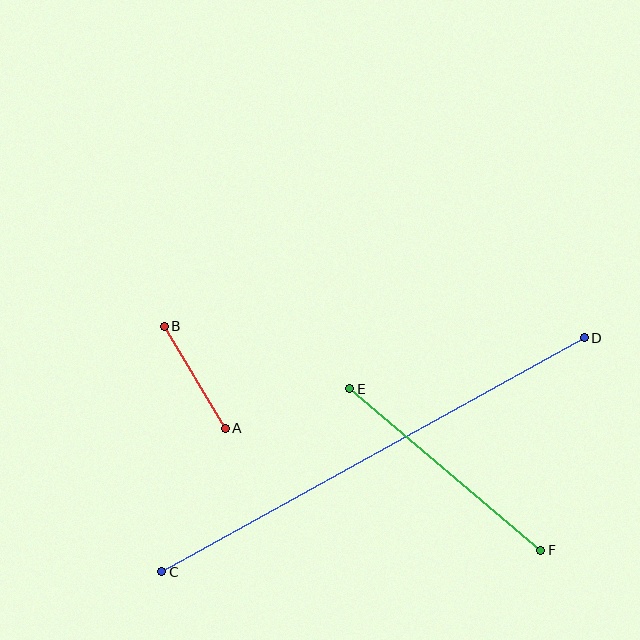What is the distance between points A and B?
The distance is approximately 119 pixels.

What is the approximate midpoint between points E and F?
The midpoint is at approximately (445, 470) pixels.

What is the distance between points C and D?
The distance is approximately 483 pixels.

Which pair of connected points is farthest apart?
Points C and D are farthest apart.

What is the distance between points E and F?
The distance is approximately 250 pixels.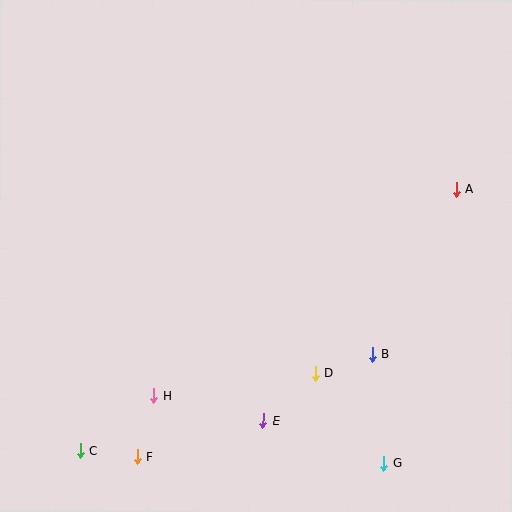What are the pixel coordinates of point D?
Point D is at (315, 373).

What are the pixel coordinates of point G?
Point G is at (384, 463).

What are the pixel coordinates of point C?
Point C is at (80, 450).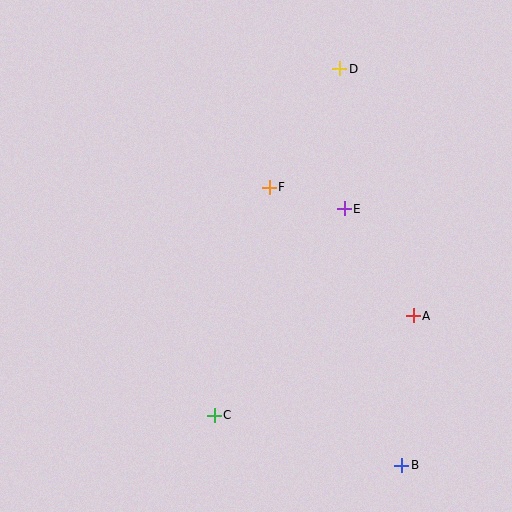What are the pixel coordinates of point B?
Point B is at (402, 465).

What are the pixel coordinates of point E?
Point E is at (344, 209).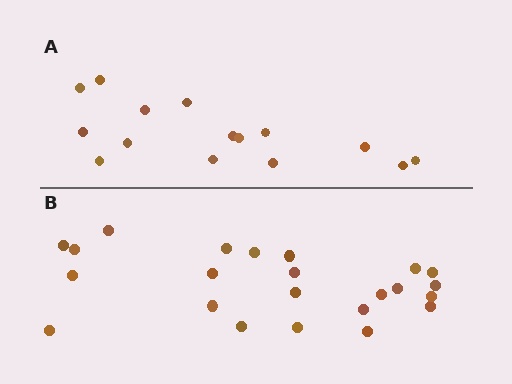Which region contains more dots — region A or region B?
Region B (the bottom region) has more dots.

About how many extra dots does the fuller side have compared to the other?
Region B has roughly 8 or so more dots than region A.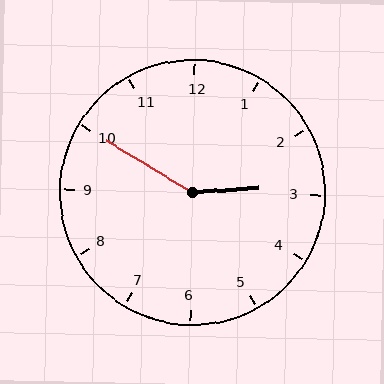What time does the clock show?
2:50.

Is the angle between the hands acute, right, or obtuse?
It is obtuse.